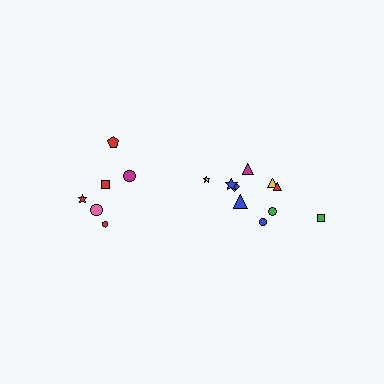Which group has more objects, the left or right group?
The right group.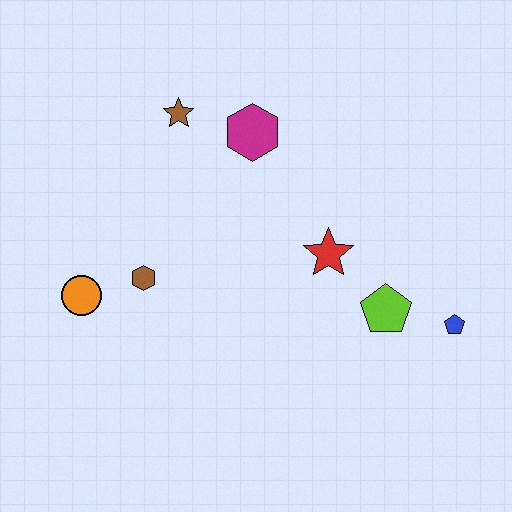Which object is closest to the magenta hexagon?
The brown star is closest to the magenta hexagon.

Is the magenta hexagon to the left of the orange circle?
No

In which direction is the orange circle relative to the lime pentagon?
The orange circle is to the left of the lime pentagon.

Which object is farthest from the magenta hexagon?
The blue pentagon is farthest from the magenta hexagon.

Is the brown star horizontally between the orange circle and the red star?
Yes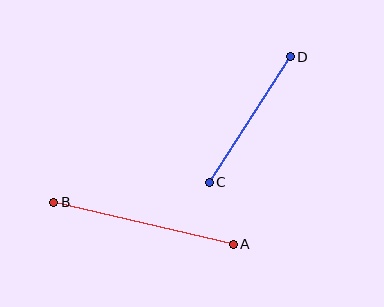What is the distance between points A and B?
The distance is approximately 184 pixels.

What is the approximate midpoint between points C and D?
The midpoint is at approximately (250, 119) pixels.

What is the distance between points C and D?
The distance is approximately 150 pixels.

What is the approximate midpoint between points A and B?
The midpoint is at approximately (144, 223) pixels.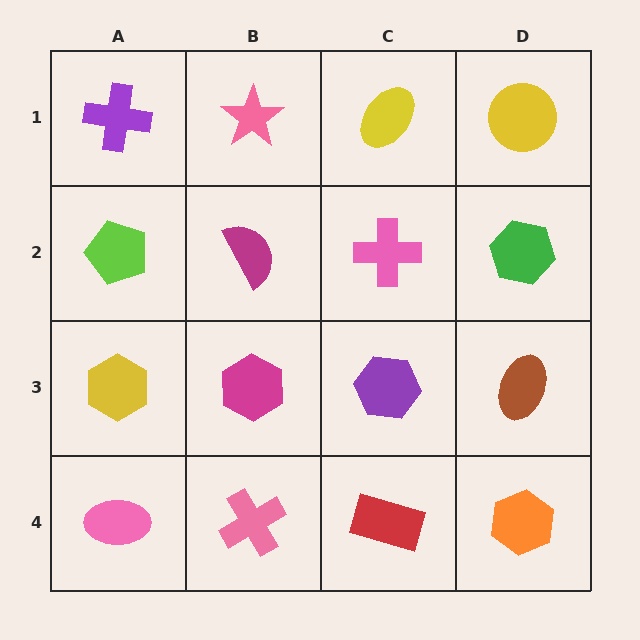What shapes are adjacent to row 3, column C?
A pink cross (row 2, column C), a red rectangle (row 4, column C), a magenta hexagon (row 3, column B), a brown ellipse (row 3, column D).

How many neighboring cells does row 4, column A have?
2.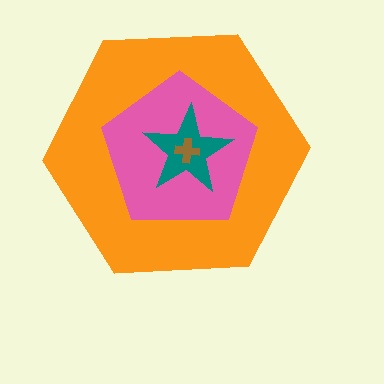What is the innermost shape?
The brown cross.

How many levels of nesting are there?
4.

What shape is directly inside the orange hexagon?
The pink pentagon.